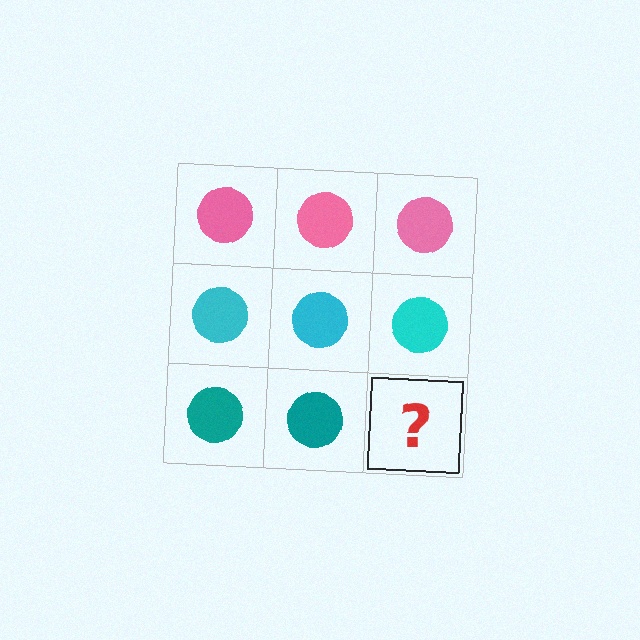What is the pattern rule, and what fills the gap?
The rule is that each row has a consistent color. The gap should be filled with a teal circle.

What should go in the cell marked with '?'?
The missing cell should contain a teal circle.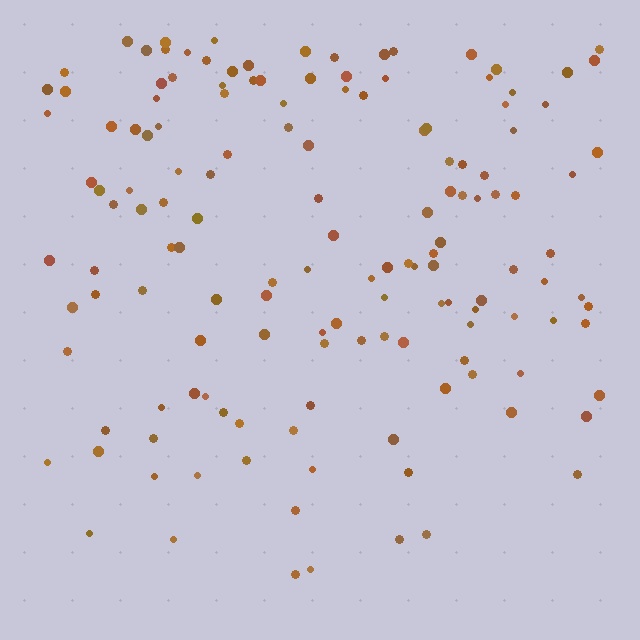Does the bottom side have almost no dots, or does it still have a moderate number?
Still a moderate number, just noticeably fewer than the top.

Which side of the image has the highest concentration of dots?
The top.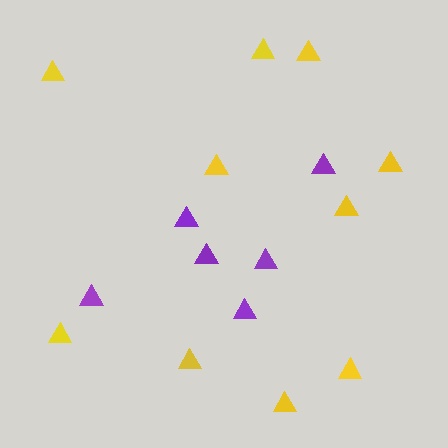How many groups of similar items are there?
There are 2 groups: one group of yellow triangles (10) and one group of purple triangles (6).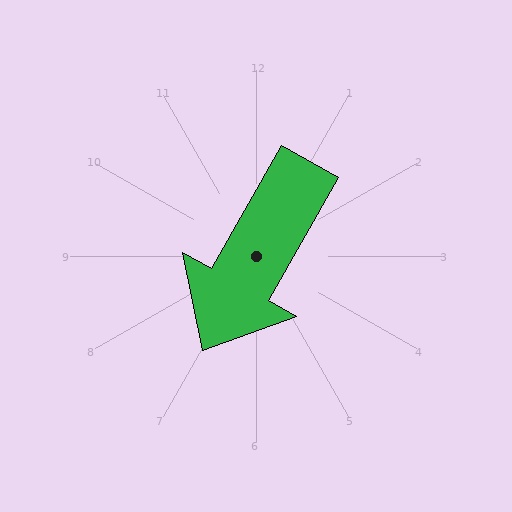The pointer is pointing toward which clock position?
Roughly 7 o'clock.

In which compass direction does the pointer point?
Southwest.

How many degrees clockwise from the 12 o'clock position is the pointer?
Approximately 209 degrees.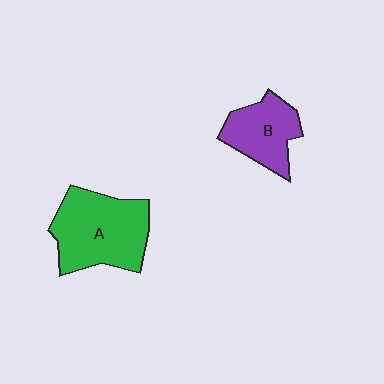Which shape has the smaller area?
Shape B (purple).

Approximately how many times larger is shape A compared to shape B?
Approximately 1.6 times.